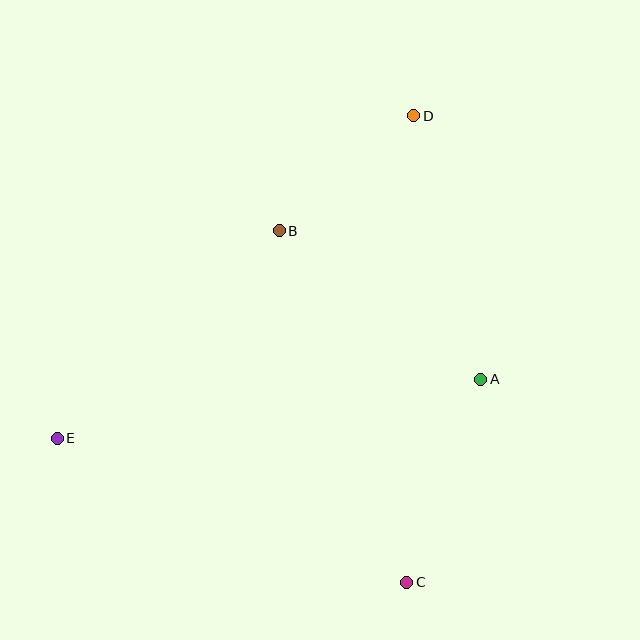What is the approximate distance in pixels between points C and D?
The distance between C and D is approximately 466 pixels.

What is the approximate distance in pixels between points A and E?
The distance between A and E is approximately 428 pixels.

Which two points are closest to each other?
Points B and D are closest to each other.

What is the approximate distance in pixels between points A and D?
The distance between A and D is approximately 272 pixels.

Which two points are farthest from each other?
Points D and E are farthest from each other.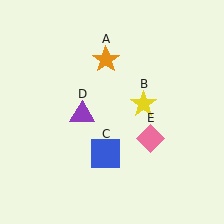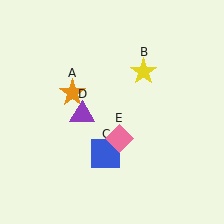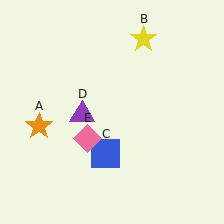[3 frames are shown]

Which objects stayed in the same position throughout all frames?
Blue square (object C) and purple triangle (object D) remained stationary.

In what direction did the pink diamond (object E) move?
The pink diamond (object E) moved left.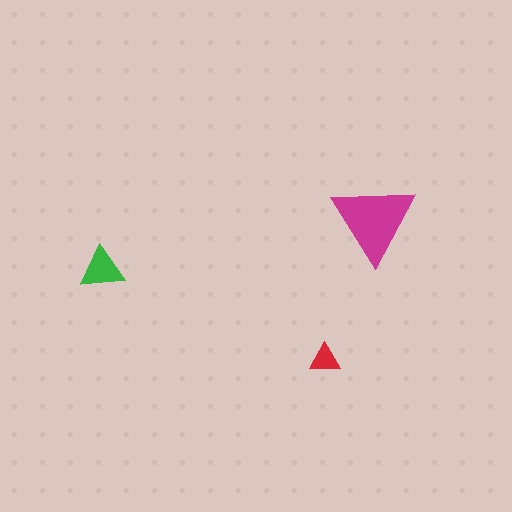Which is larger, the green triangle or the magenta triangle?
The magenta one.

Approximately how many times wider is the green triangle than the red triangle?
About 1.5 times wider.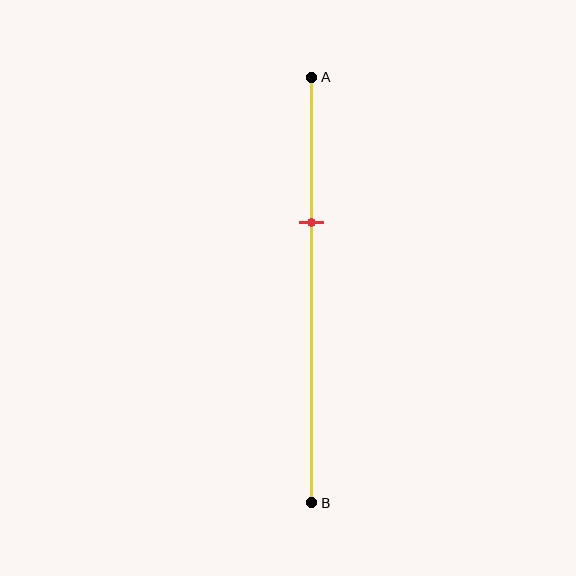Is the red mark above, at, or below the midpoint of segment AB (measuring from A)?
The red mark is above the midpoint of segment AB.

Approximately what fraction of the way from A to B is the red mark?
The red mark is approximately 35% of the way from A to B.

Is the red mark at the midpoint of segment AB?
No, the mark is at about 35% from A, not at the 50% midpoint.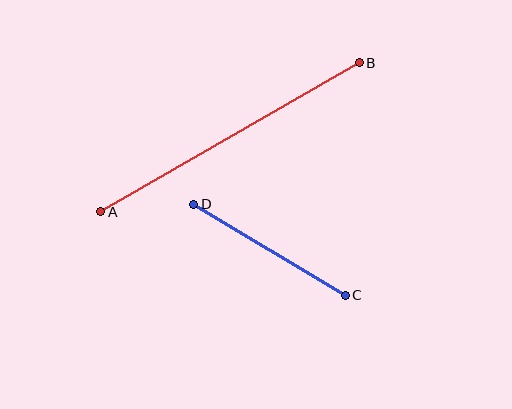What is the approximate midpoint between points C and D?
The midpoint is at approximately (270, 250) pixels.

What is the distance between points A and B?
The distance is approximately 298 pixels.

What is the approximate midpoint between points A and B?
The midpoint is at approximately (230, 137) pixels.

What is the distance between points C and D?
The distance is approximately 177 pixels.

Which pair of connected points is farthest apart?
Points A and B are farthest apart.